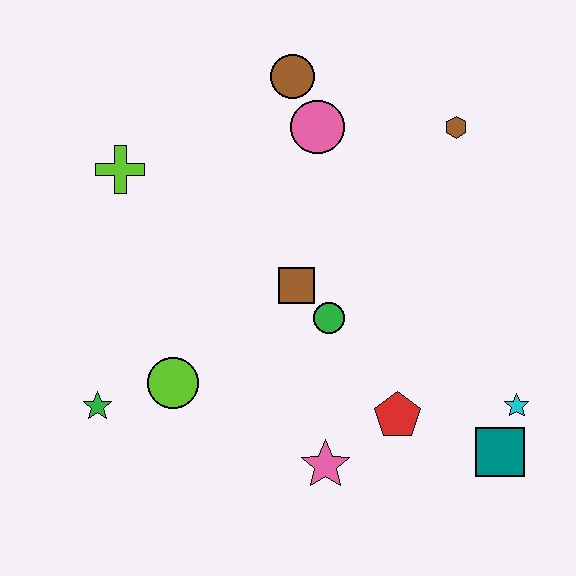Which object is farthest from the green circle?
The lime cross is farthest from the green circle.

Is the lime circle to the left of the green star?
No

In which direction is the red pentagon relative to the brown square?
The red pentagon is below the brown square.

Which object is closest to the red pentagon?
The pink star is closest to the red pentagon.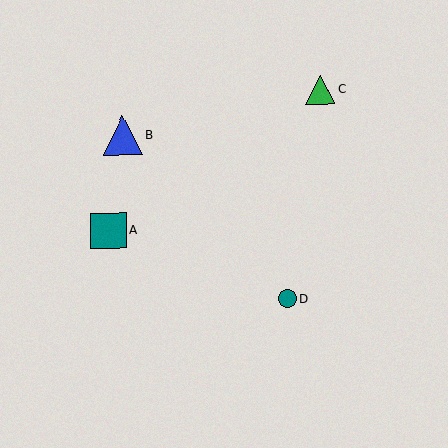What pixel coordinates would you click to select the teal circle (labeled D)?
Click at (287, 299) to select the teal circle D.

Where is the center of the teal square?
The center of the teal square is at (109, 231).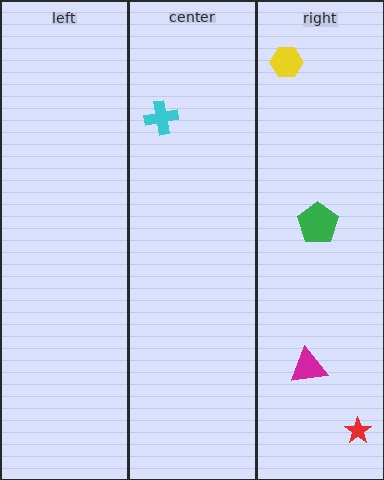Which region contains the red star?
The right region.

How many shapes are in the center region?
1.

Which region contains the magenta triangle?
The right region.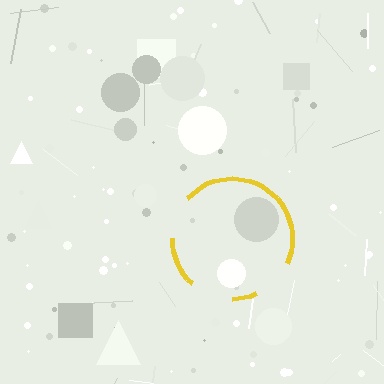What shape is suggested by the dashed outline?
The dashed outline suggests a circle.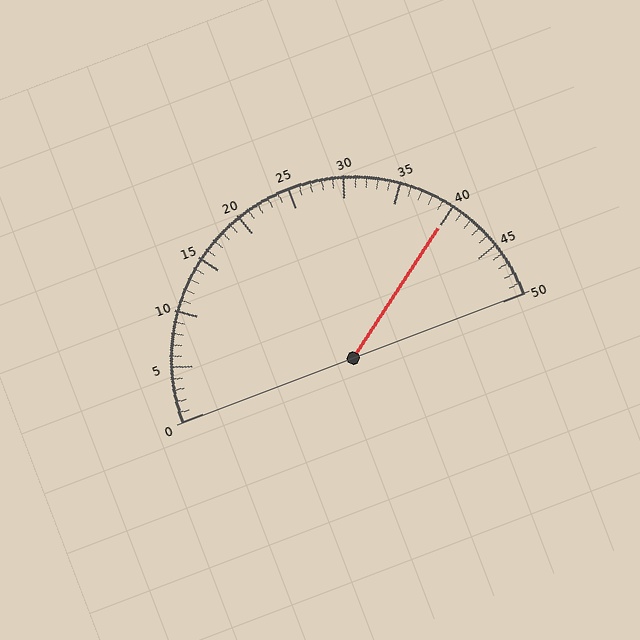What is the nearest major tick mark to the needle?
The nearest major tick mark is 40.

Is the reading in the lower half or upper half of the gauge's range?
The reading is in the upper half of the range (0 to 50).